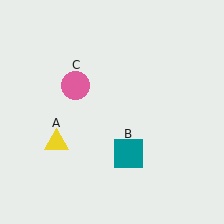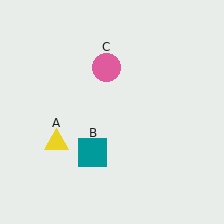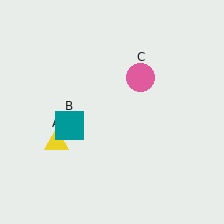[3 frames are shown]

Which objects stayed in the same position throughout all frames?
Yellow triangle (object A) remained stationary.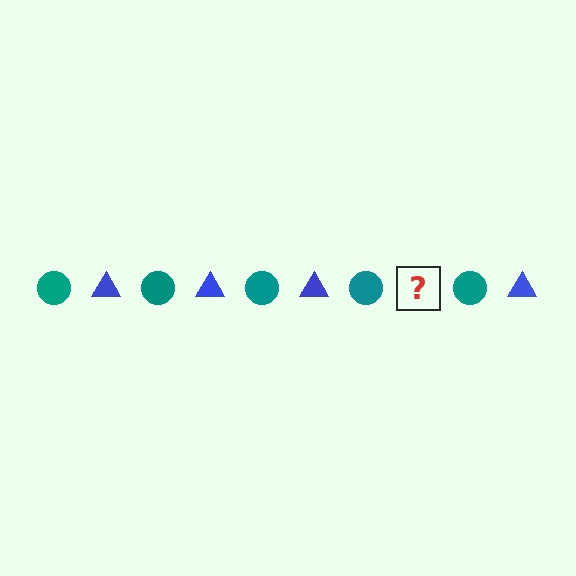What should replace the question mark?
The question mark should be replaced with a blue triangle.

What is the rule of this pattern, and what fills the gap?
The rule is that the pattern alternates between teal circle and blue triangle. The gap should be filled with a blue triangle.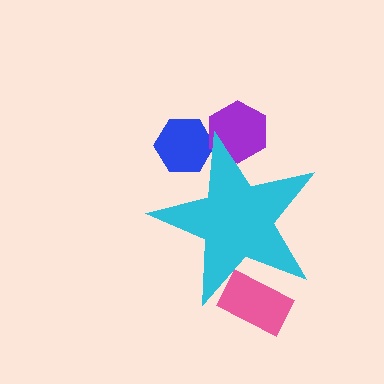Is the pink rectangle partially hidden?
Yes, the pink rectangle is partially hidden behind the cyan star.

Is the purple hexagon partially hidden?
Yes, the purple hexagon is partially hidden behind the cyan star.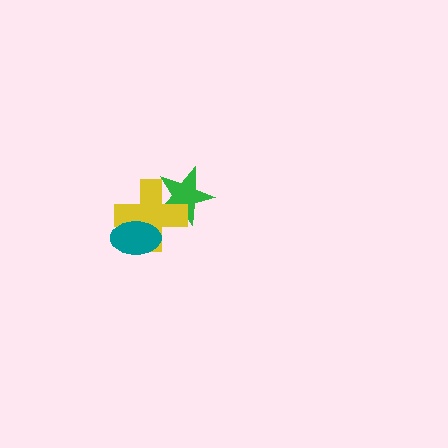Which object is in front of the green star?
The yellow cross is in front of the green star.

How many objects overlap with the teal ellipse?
1 object overlaps with the teal ellipse.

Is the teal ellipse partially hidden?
No, no other shape covers it.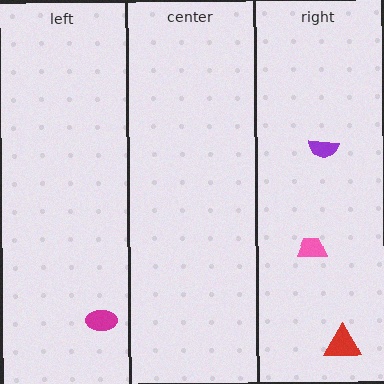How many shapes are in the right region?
3.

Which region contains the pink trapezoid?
The right region.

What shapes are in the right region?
The purple semicircle, the red triangle, the pink trapezoid.